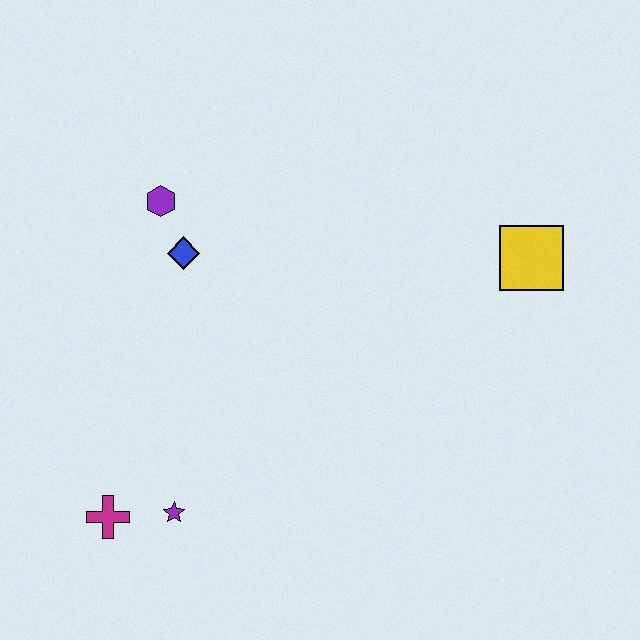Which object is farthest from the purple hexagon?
The yellow square is farthest from the purple hexagon.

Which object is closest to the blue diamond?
The purple hexagon is closest to the blue diamond.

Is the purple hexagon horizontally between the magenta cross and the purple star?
Yes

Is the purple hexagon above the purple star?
Yes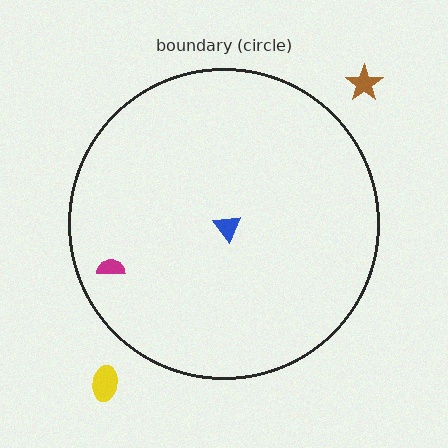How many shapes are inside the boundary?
2 inside, 2 outside.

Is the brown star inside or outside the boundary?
Outside.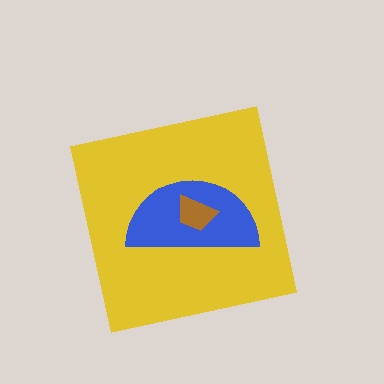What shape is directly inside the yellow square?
The blue semicircle.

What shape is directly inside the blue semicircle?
The brown trapezoid.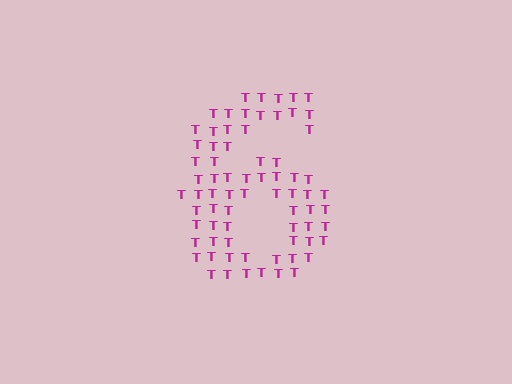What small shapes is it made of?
It is made of small letter T's.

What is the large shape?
The large shape is the digit 6.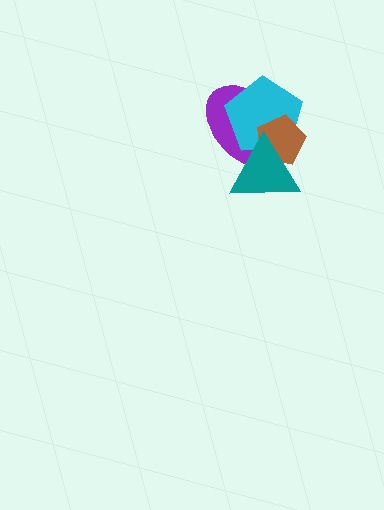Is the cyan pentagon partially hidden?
Yes, it is partially covered by another shape.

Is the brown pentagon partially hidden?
Yes, it is partially covered by another shape.